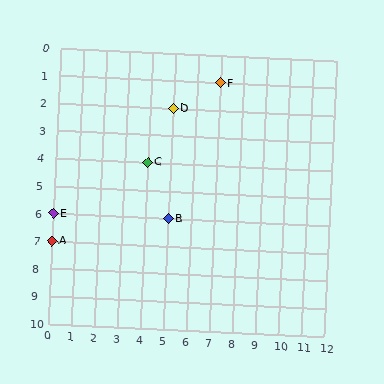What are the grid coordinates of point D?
Point D is at grid coordinates (5, 2).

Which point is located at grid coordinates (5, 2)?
Point D is at (5, 2).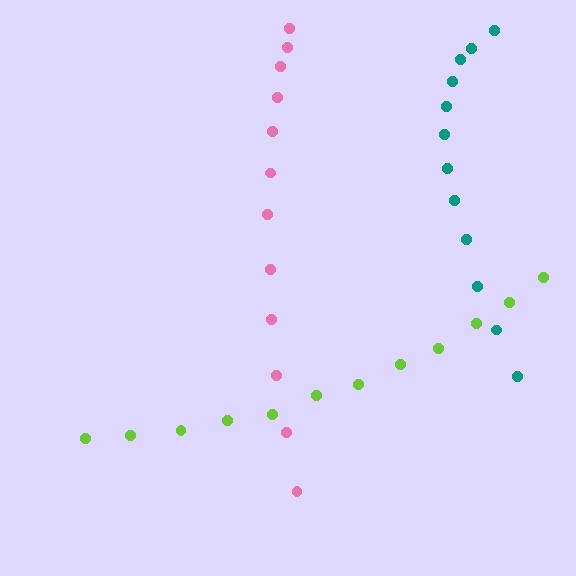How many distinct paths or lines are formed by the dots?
There are 3 distinct paths.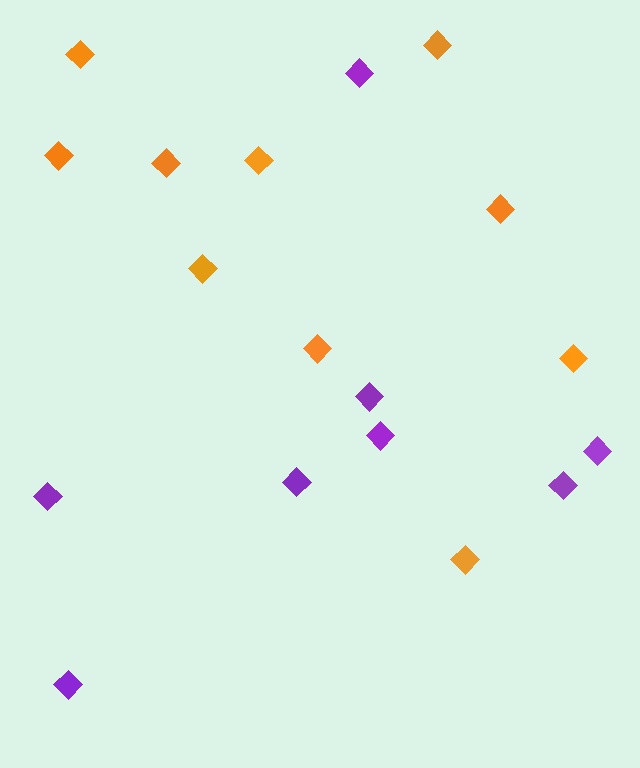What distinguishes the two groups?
There are 2 groups: one group of purple diamonds (8) and one group of orange diamonds (10).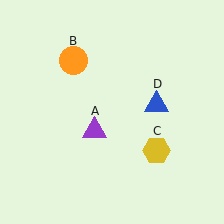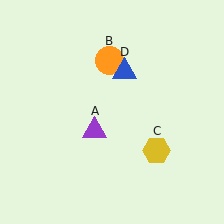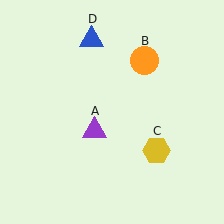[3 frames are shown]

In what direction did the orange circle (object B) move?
The orange circle (object B) moved right.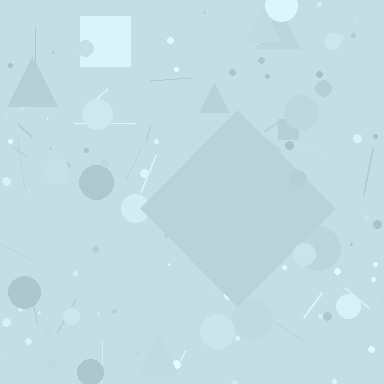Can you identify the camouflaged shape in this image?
The camouflaged shape is a diamond.